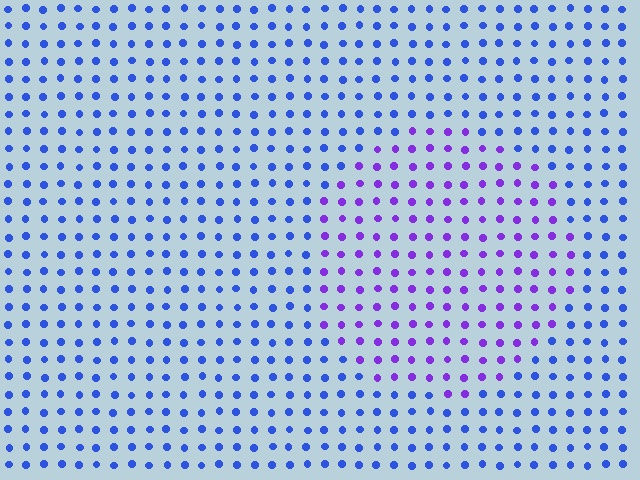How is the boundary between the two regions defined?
The boundary is defined purely by a slight shift in hue (about 43 degrees). Spacing, size, and orientation are identical on both sides.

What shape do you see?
I see a circle.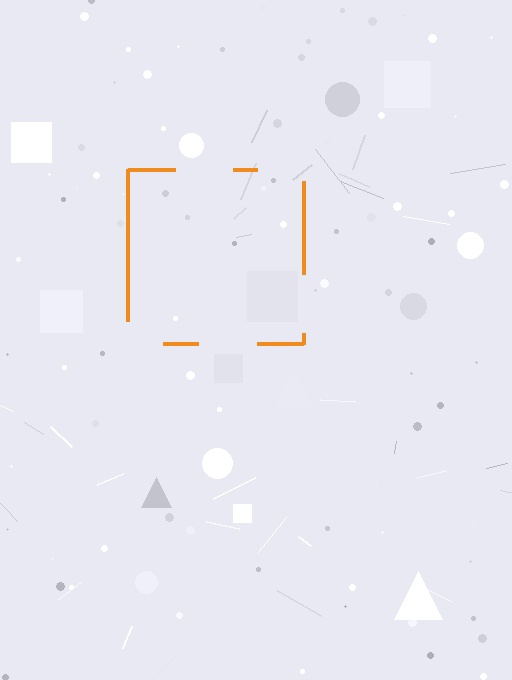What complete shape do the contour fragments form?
The contour fragments form a square.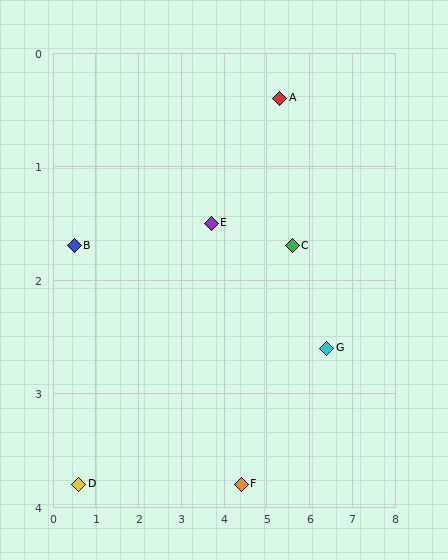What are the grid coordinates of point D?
Point D is at approximately (0.6, 3.8).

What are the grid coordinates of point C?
Point C is at approximately (5.6, 1.7).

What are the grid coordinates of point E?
Point E is at approximately (3.7, 1.5).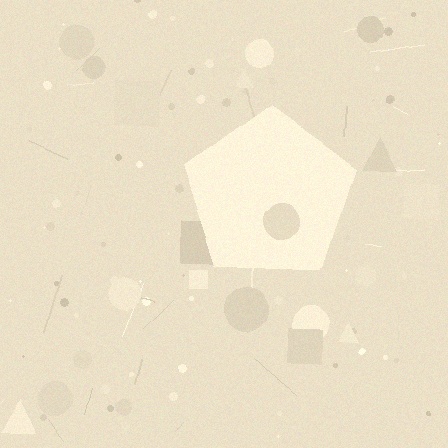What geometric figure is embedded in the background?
A pentagon is embedded in the background.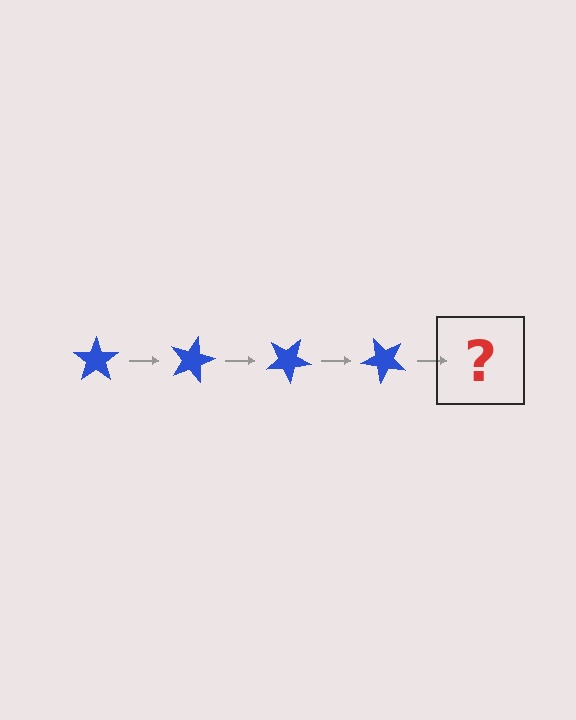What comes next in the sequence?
The next element should be a blue star rotated 60 degrees.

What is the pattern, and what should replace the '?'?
The pattern is that the star rotates 15 degrees each step. The '?' should be a blue star rotated 60 degrees.